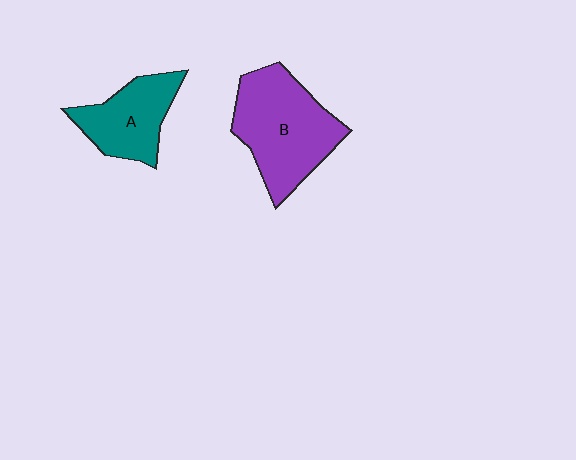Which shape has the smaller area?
Shape A (teal).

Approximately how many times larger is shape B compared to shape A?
Approximately 1.6 times.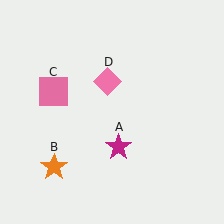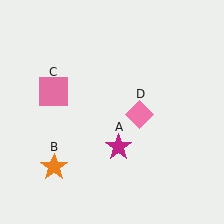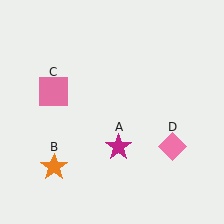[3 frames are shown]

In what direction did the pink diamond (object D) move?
The pink diamond (object D) moved down and to the right.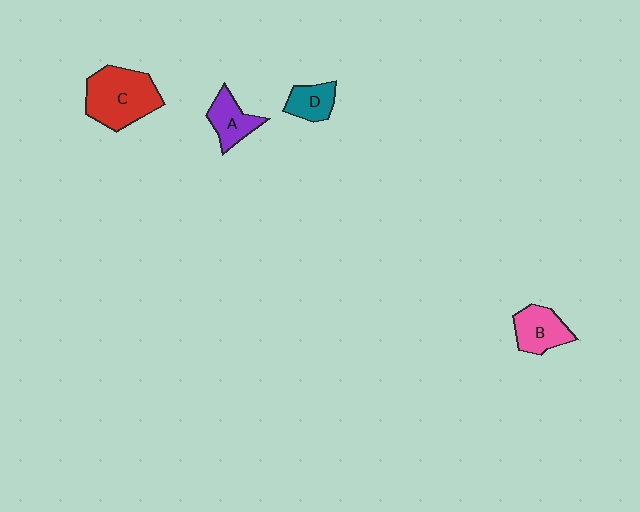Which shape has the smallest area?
Shape D (teal).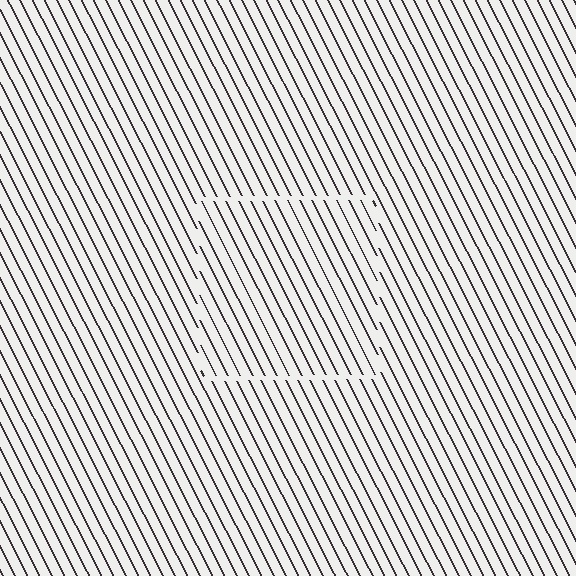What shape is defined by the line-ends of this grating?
An illusory square. The interior of the shape contains the same grating, shifted by half a period — the contour is defined by the phase discontinuity where line-ends from the inner and outer gratings abut.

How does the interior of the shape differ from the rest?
The interior of the shape contains the same grating, shifted by half a period — the contour is defined by the phase discontinuity where line-ends from the inner and outer gratings abut.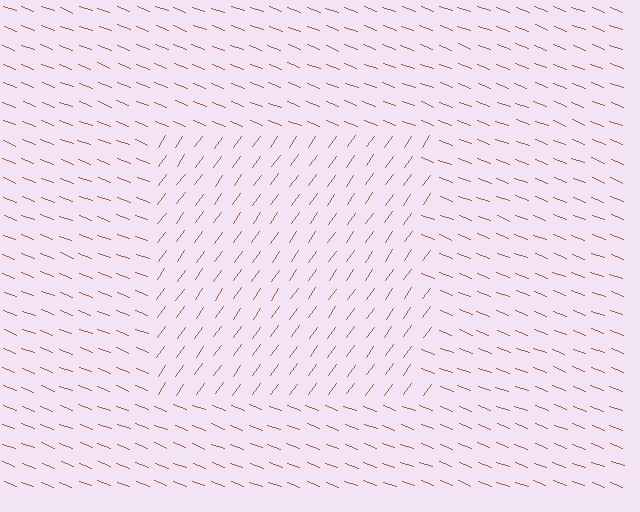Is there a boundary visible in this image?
Yes, there is a texture boundary formed by a change in line orientation.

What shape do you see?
I see a rectangle.